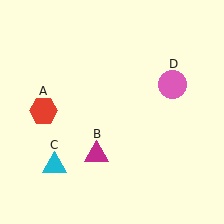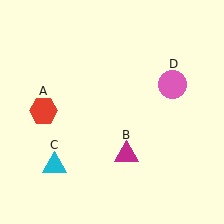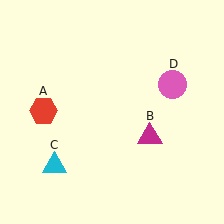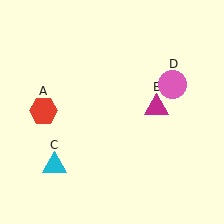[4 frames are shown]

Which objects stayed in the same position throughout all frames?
Red hexagon (object A) and cyan triangle (object C) and pink circle (object D) remained stationary.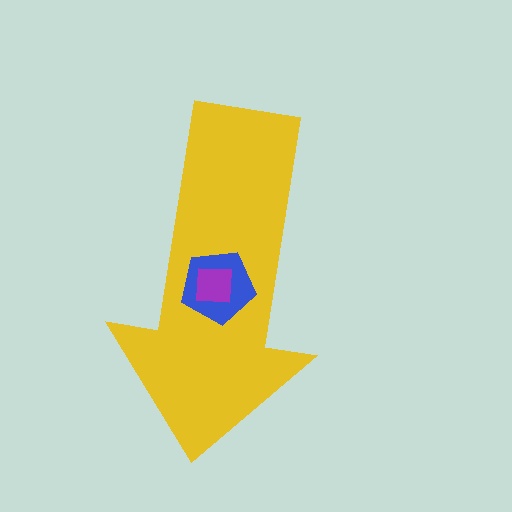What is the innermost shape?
The purple square.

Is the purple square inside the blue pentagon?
Yes.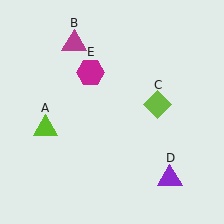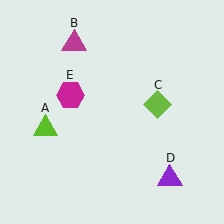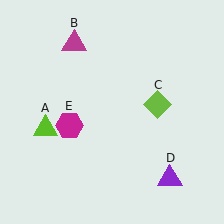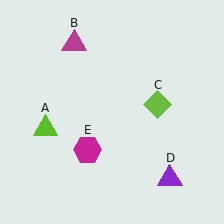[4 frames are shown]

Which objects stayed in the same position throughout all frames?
Lime triangle (object A) and magenta triangle (object B) and lime diamond (object C) and purple triangle (object D) remained stationary.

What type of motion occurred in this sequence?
The magenta hexagon (object E) rotated counterclockwise around the center of the scene.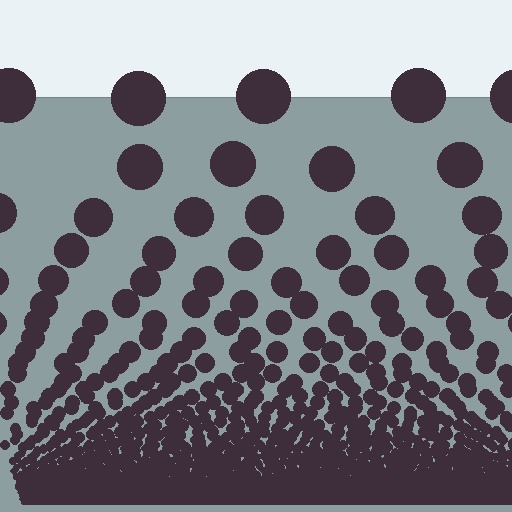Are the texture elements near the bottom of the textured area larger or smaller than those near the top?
Smaller. The gradient is inverted — elements near the bottom are smaller and denser.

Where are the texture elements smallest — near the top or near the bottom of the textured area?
Near the bottom.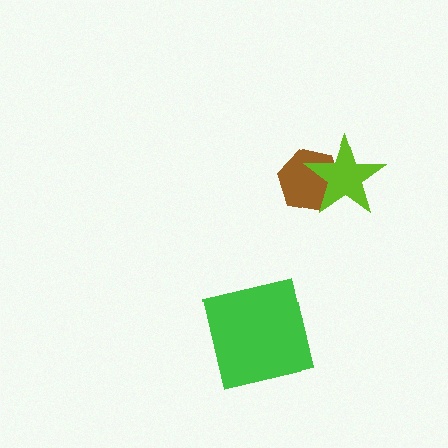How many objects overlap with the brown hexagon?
1 object overlaps with the brown hexagon.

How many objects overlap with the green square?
0 objects overlap with the green square.